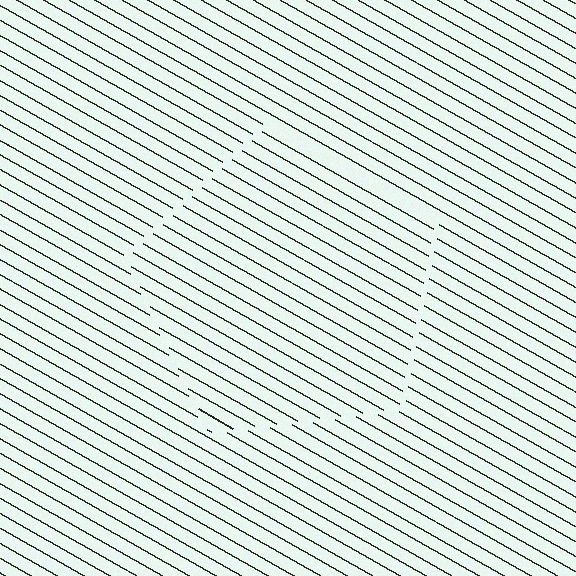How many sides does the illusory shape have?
5 sides — the line-ends trace a pentagon.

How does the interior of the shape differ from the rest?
The interior of the shape contains the same grating, shifted by half a period — the contour is defined by the phase discontinuity where line-ends from the inner and outer gratings abut.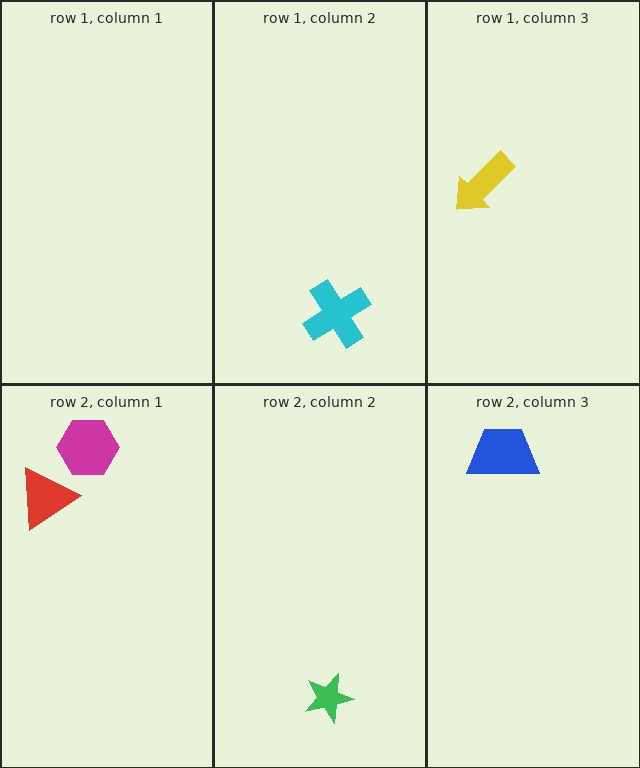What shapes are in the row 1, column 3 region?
The yellow arrow.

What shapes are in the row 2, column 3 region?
The blue trapezoid.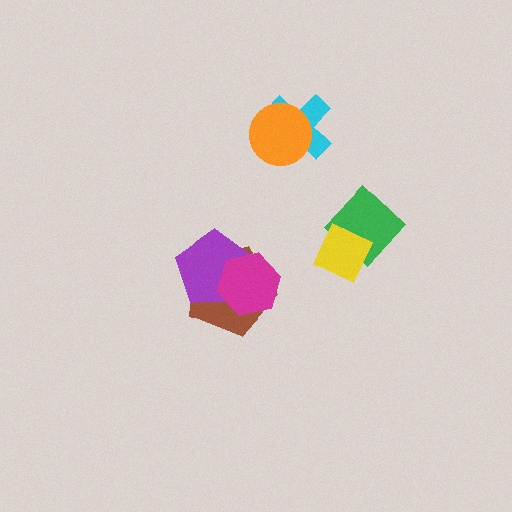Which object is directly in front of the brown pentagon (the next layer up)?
The purple pentagon is directly in front of the brown pentagon.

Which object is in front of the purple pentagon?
The magenta hexagon is in front of the purple pentagon.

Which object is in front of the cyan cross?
The orange circle is in front of the cyan cross.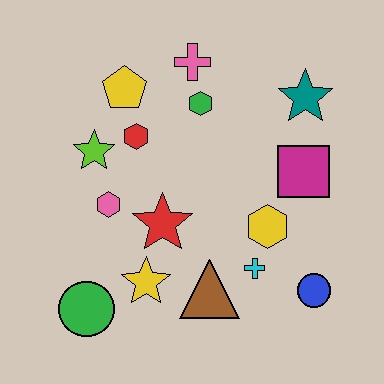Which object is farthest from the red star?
The teal star is farthest from the red star.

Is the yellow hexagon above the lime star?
No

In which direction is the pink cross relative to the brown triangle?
The pink cross is above the brown triangle.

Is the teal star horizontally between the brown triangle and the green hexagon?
No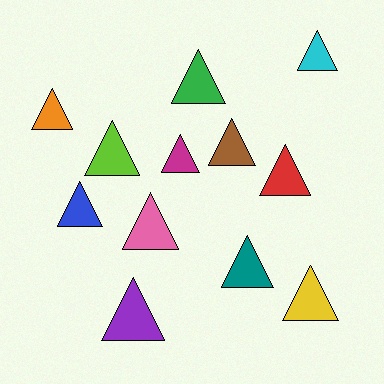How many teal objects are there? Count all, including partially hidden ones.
There is 1 teal object.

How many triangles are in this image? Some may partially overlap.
There are 12 triangles.